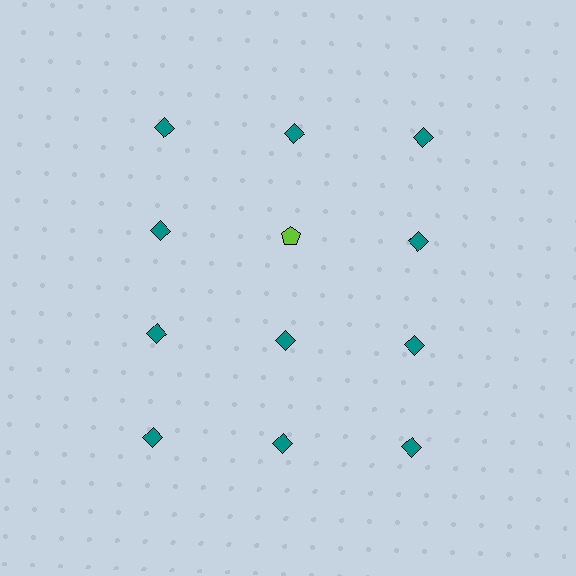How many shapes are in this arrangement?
There are 12 shapes arranged in a grid pattern.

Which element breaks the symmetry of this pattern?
The lime pentagon in the second row, second from left column breaks the symmetry. All other shapes are teal diamonds.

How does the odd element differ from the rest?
It differs in both color (lime instead of teal) and shape (pentagon instead of diamond).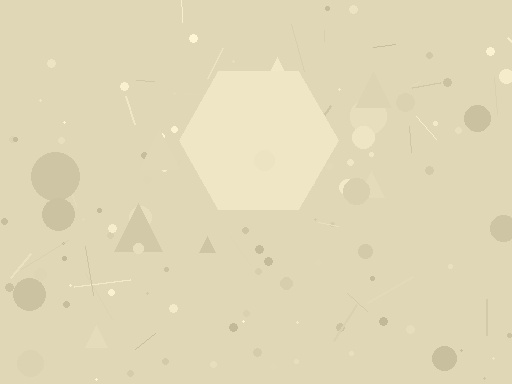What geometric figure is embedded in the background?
A hexagon is embedded in the background.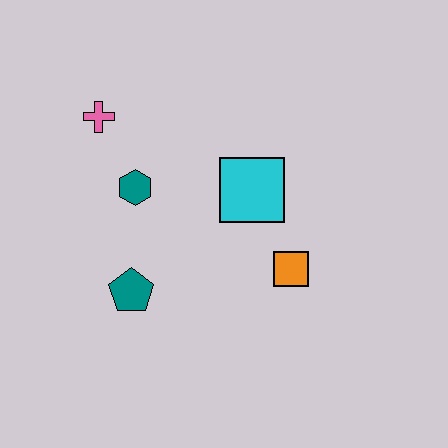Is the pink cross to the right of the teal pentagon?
No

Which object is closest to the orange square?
The cyan square is closest to the orange square.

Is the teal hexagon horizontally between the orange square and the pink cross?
Yes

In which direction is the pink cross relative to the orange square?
The pink cross is to the left of the orange square.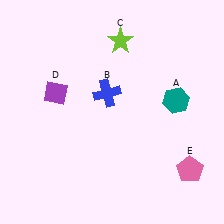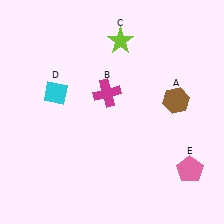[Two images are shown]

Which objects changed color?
A changed from teal to brown. B changed from blue to magenta. D changed from purple to cyan.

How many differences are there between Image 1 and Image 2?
There are 3 differences between the two images.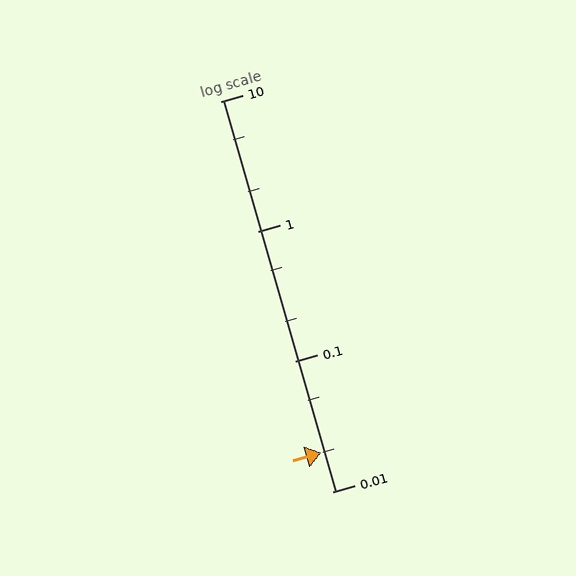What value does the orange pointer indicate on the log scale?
The pointer indicates approximately 0.02.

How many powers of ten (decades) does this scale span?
The scale spans 3 decades, from 0.01 to 10.